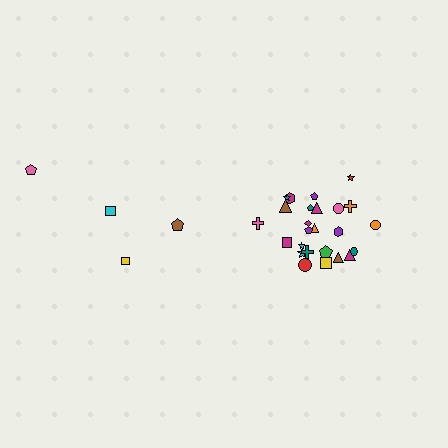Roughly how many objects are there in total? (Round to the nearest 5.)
Roughly 30 objects in total.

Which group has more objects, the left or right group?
The right group.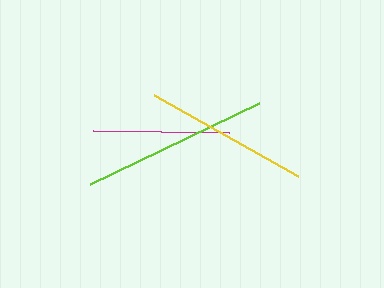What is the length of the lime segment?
The lime segment is approximately 187 pixels long.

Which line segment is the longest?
The lime line is the longest at approximately 187 pixels.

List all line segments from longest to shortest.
From longest to shortest: lime, yellow, magenta.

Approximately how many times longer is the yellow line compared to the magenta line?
The yellow line is approximately 1.2 times the length of the magenta line.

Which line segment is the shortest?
The magenta line is the shortest at approximately 137 pixels.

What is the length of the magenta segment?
The magenta segment is approximately 137 pixels long.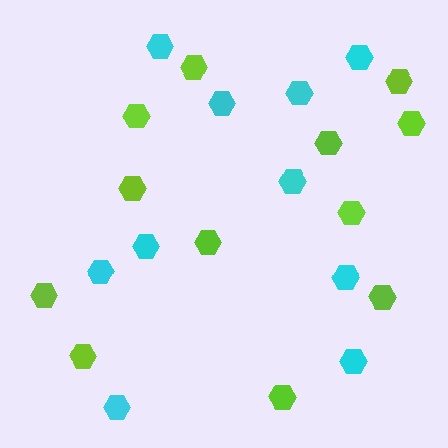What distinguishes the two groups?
There are 2 groups: one group of cyan hexagons (10) and one group of lime hexagons (12).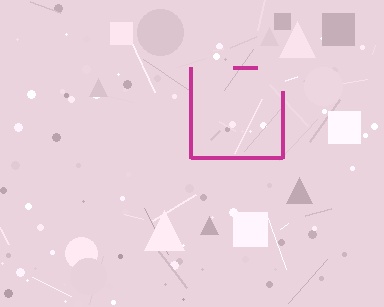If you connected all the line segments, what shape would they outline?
They would outline a square.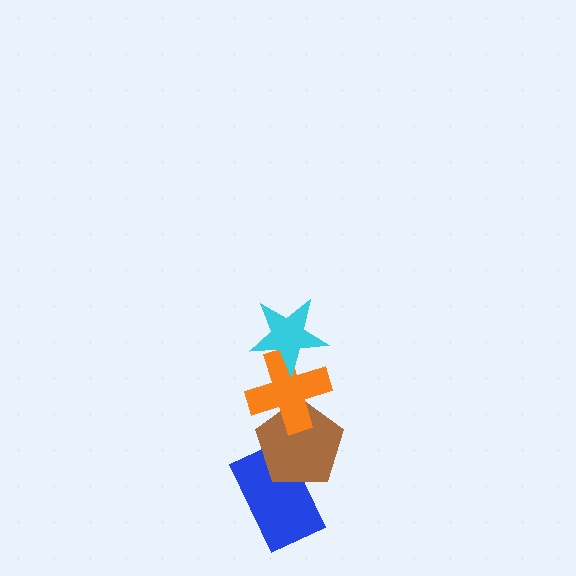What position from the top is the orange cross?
The orange cross is 2nd from the top.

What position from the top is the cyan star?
The cyan star is 1st from the top.